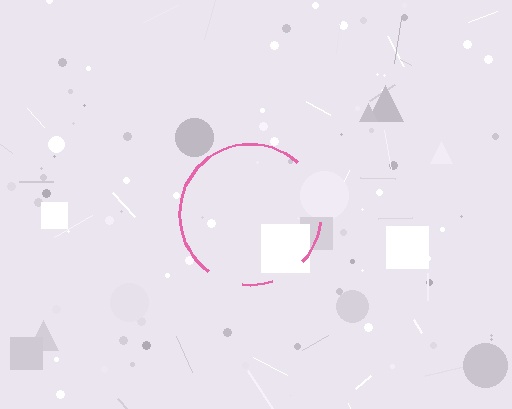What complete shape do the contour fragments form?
The contour fragments form a circle.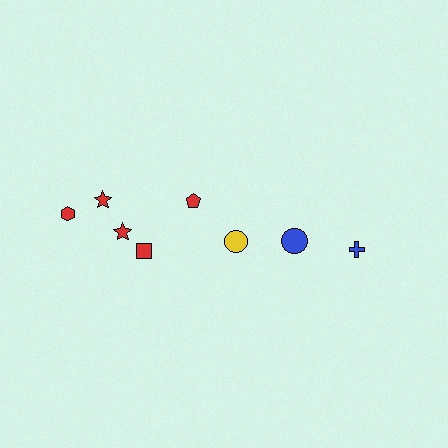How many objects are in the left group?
There are 5 objects.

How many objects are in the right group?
There are 3 objects.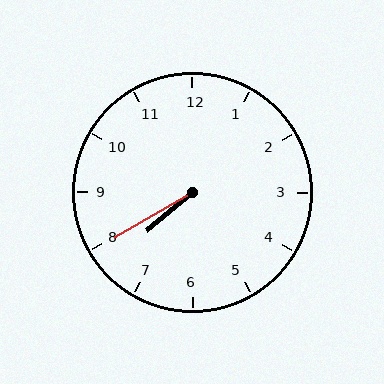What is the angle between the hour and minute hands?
Approximately 10 degrees.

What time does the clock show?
7:40.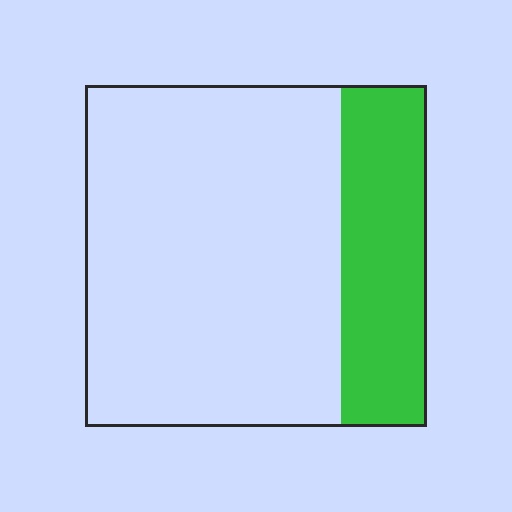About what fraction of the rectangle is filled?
About one quarter (1/4).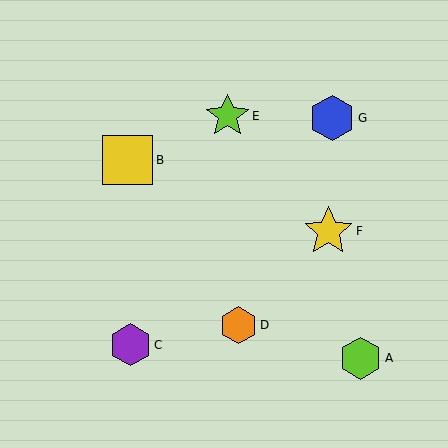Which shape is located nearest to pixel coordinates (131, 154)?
The yellow square (labeled B) at (128, 160) is nearest to that location.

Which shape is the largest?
The yellow square (labeled B) is the largest.